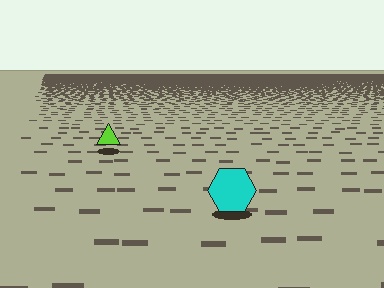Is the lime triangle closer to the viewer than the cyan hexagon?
No. The cyan hexagon is closer — you can tell from the texture gradient: the ground texture is coarser near it.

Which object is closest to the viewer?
The cyan hexagon is closest. The texture marks near it are larger and more spread out.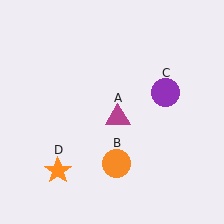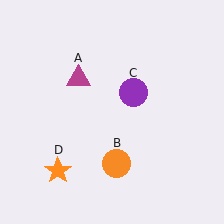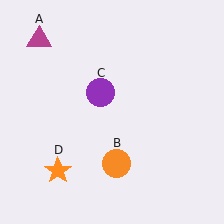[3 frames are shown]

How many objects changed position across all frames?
2 objects changed position: magenta triangle (object A), purple circle (object C).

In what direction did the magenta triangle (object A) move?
The magenta triangle (object A) moved up and to the left.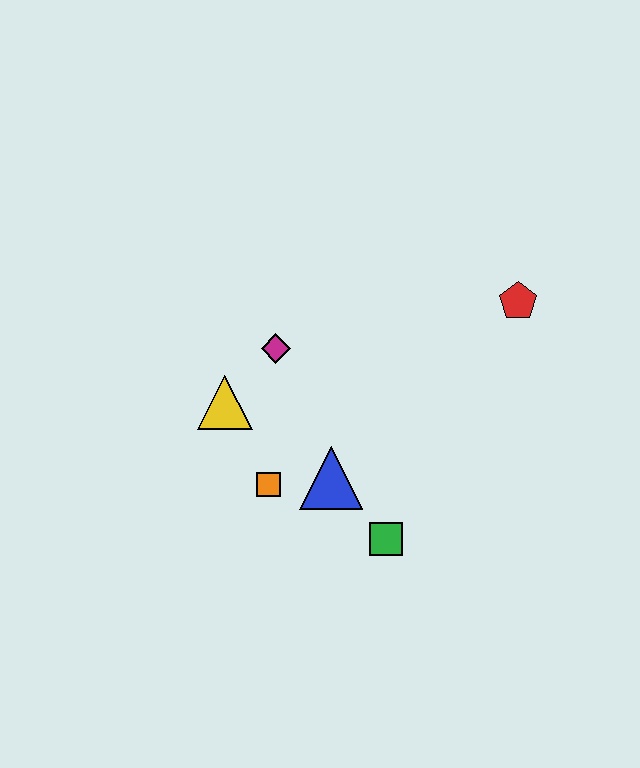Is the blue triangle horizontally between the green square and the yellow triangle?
Yes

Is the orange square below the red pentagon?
Yes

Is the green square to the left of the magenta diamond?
No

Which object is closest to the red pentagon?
The magenta diamond is closest to the red pentagon.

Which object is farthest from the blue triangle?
The red pentagon is farthest from the blue triangle.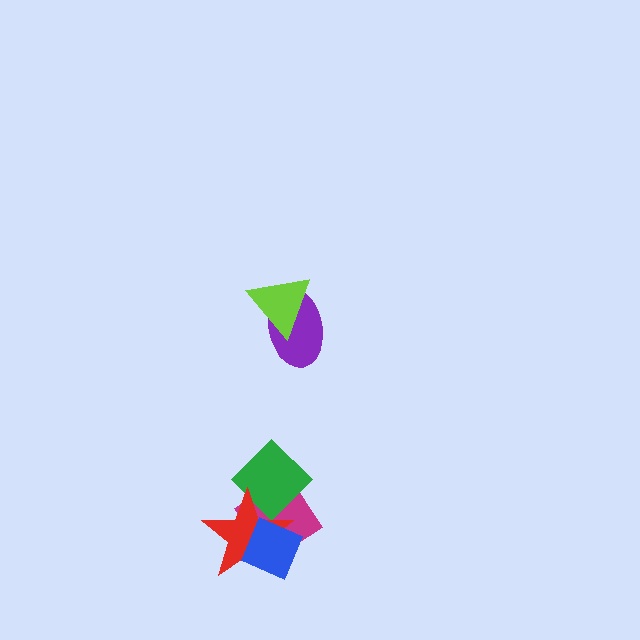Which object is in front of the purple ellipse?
The lime triangle is in front of the purple ellipse.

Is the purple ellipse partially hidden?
Yes, it is partially covered by another shape.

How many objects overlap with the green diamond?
2 objects overlap with the green diamond.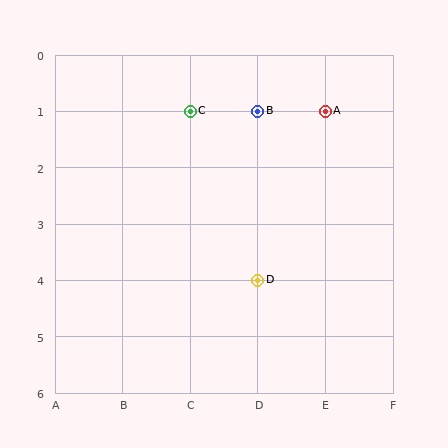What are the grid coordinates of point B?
Point B is at grid coordinates (D, 1).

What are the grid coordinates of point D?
Point D is at grid coordinates (D, 4).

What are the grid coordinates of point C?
Point C is at grid coordinates (C, 1).